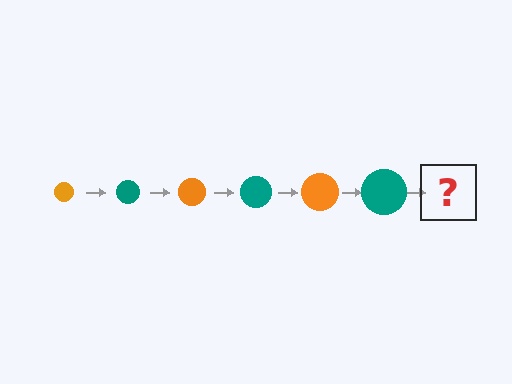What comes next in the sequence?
The next element should be an orange circle, larger than the previous one.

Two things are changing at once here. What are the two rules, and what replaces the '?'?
The two rules are that the circle grows larger each step and the color cycles through orange and teal. The '?' should be an orange circle, larger than the previous one.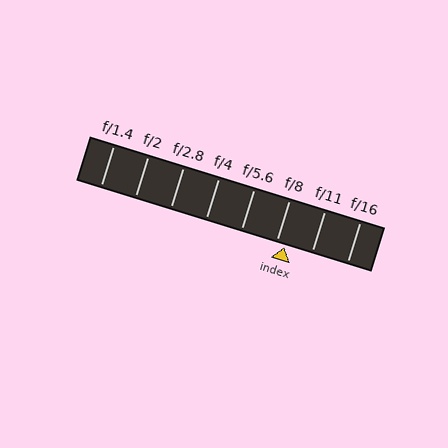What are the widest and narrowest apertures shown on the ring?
The widest aperture shown is f/1.4 and the narrowest is f/16.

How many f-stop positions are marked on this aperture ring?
There are 8 f-stop positions marked.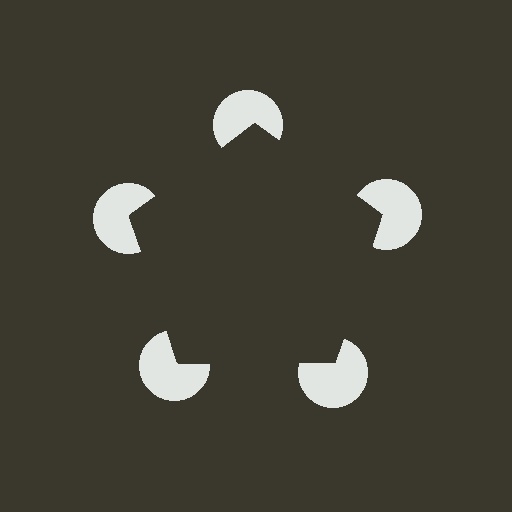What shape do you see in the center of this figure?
An illusory pentagon — its edges are inferred from the aligned wedge cuts in the pac-man discs, not physically drawn.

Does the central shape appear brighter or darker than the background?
It typically appears slightly darker than the background, even though no actual brightness change is drawn.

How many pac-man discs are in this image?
There are 5 — one at each vertex of the illusory pentagon.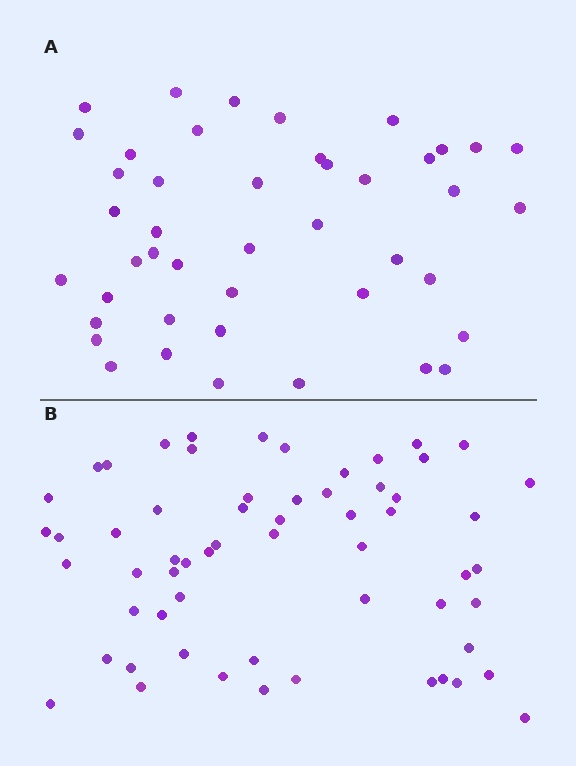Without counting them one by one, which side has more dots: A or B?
Region B (the bottom region) has more dots.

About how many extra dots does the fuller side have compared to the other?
Region B has approximately 15 more dots than region A.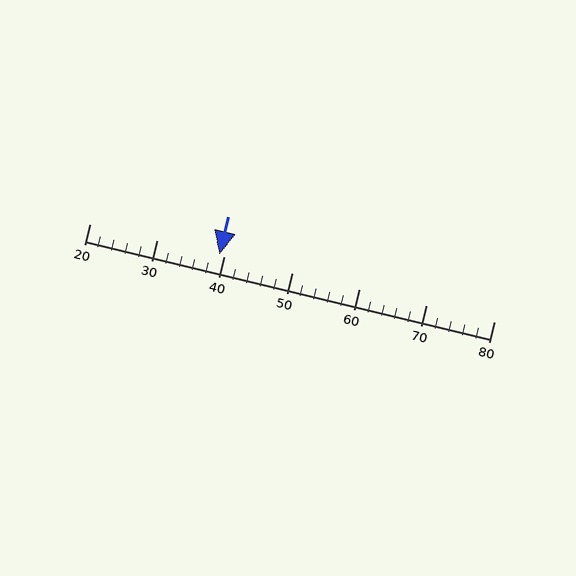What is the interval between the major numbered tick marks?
The major tick marks are spaced 10 units apart.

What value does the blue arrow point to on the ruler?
The blue arrow points to approximately 39.